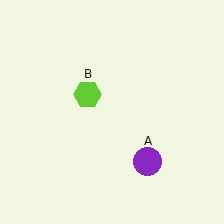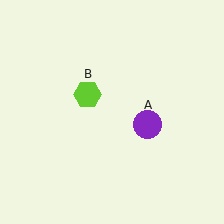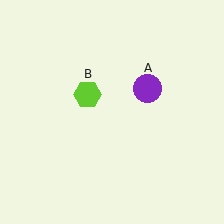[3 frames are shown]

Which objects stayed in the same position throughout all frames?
Lime hexagon (object B) remained stationary.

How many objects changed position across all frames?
1 object changed position: purple circle (object A).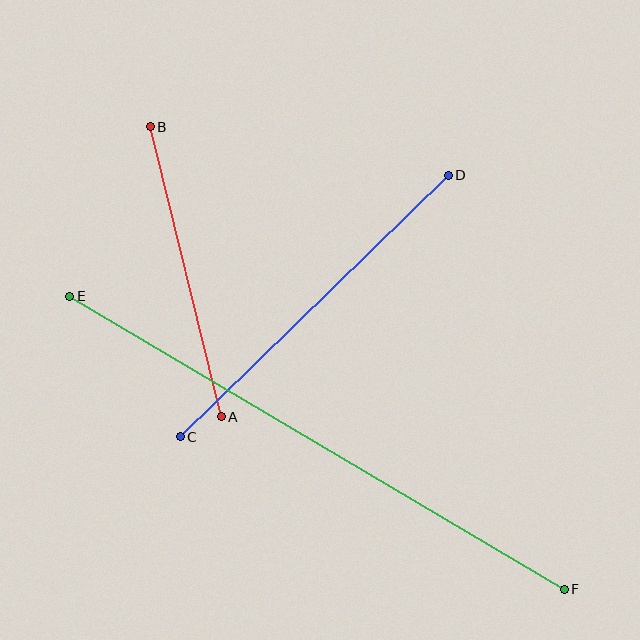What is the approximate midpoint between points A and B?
The midpoint is at approximately (186, 272) pixels.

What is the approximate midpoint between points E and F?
The midpoint is at approximately (317, 443) pixels.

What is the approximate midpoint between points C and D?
The midpoint is at approximately (314, 306) pixels.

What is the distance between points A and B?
The distance is approximately 298 pixels.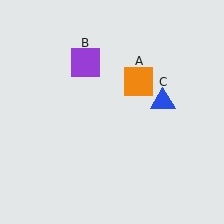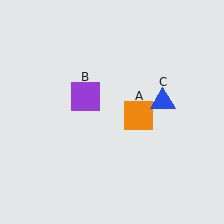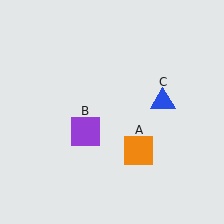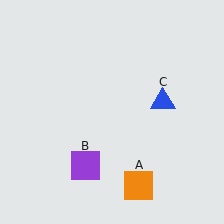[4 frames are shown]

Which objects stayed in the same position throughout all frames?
Blue triangle (object C) remained stationary.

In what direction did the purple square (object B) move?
The purple square (object B) moved down.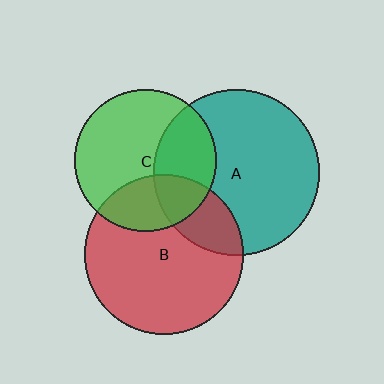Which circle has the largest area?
Circle A (teal).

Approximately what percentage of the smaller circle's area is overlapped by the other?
Approximately 25%.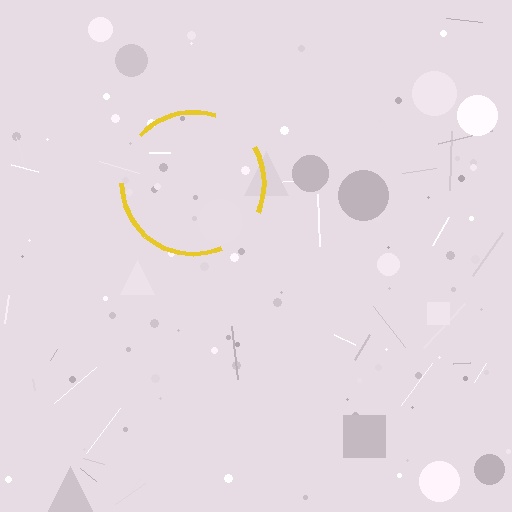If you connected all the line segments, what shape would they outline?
They would outline a circle.